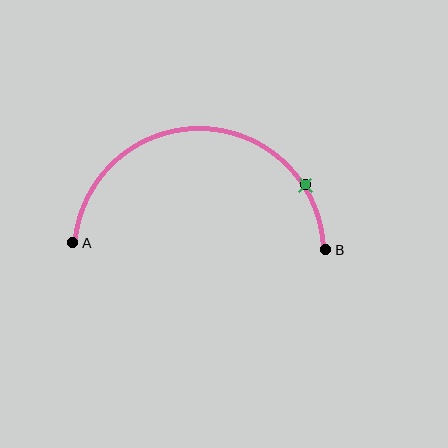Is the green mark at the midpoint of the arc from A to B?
No. The green mark lies on the arc but is closer to endpoint B. The arc midpoint would be at the point on the curve equidistant along the arc from both A and B.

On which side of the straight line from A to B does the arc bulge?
The arc bulges above the straight line connecting A and B.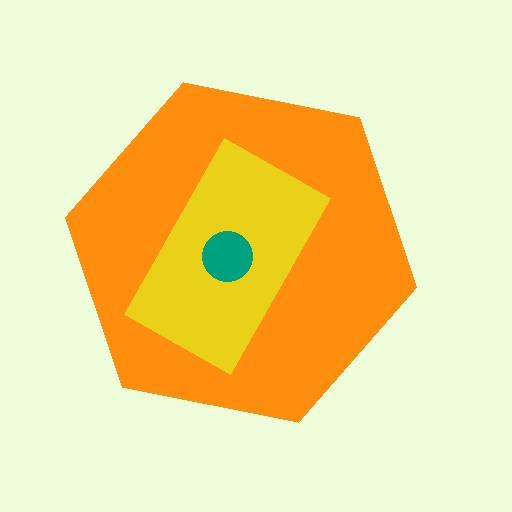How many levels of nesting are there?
3.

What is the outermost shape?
The orange hexagon.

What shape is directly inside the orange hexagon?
The yellow rectangle.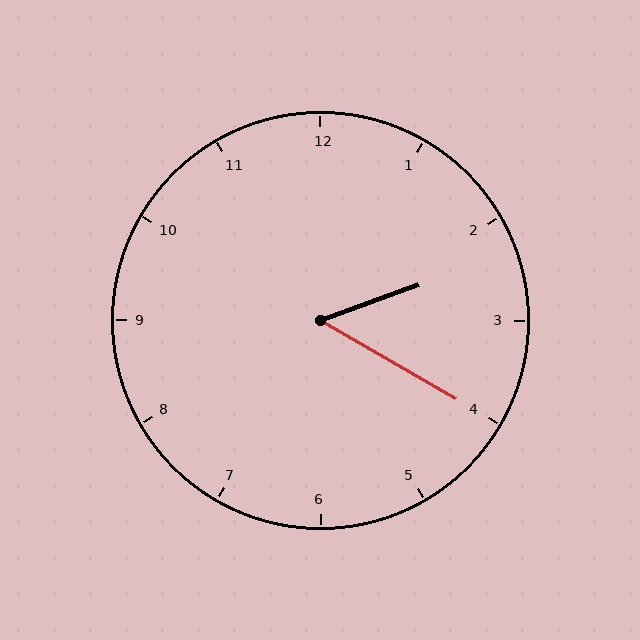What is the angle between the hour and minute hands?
Approximately 50 degrees.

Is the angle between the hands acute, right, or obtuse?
It is acute.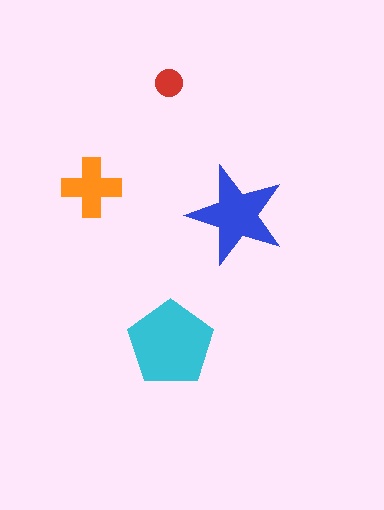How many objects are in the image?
There are 4 objects in the image.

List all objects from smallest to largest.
The red circle, the orange cross, the blue star, the cyan pentagon.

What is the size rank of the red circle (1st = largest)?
4th.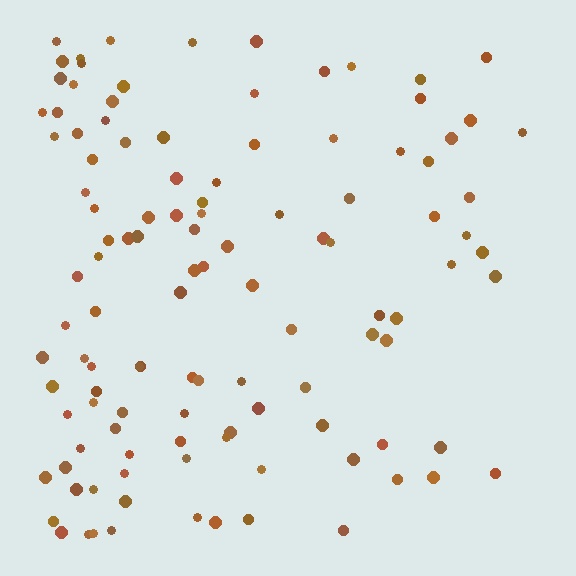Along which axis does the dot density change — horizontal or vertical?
Horizontal.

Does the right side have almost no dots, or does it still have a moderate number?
Still a moderate number, just noticeably fewer than the left.